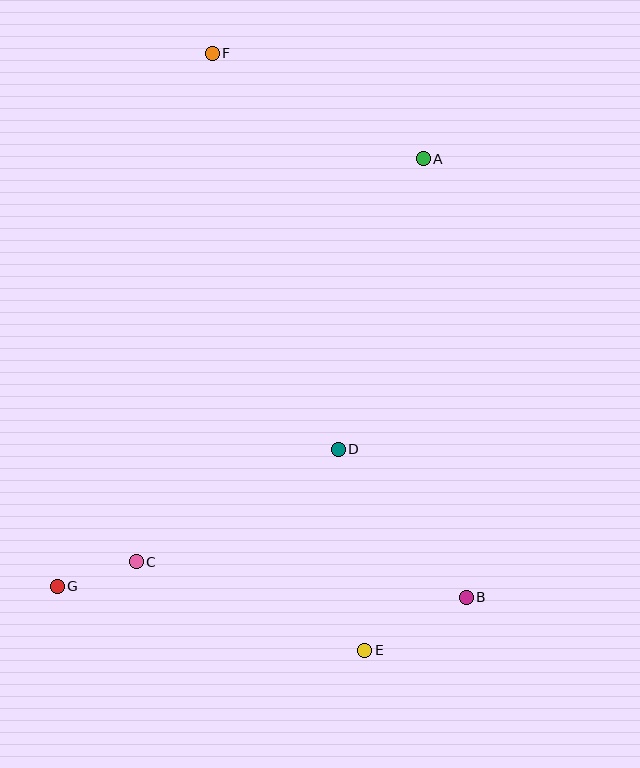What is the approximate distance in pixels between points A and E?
The distance between A and E is approximately 495 pixels.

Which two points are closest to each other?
Points C and G are closest to each other.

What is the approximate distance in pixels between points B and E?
The distance between B and E is approximately 115 pixels.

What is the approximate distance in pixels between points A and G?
The distance between A and G is approximately 562 pixels.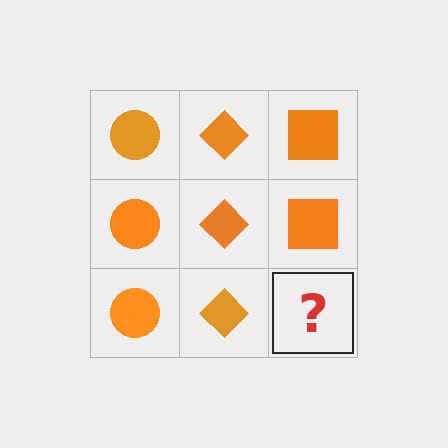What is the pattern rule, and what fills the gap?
The rule is that each column has a consistent shape. The gap should be filled with an orange square.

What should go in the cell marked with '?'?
The missing cell should contain an orange square.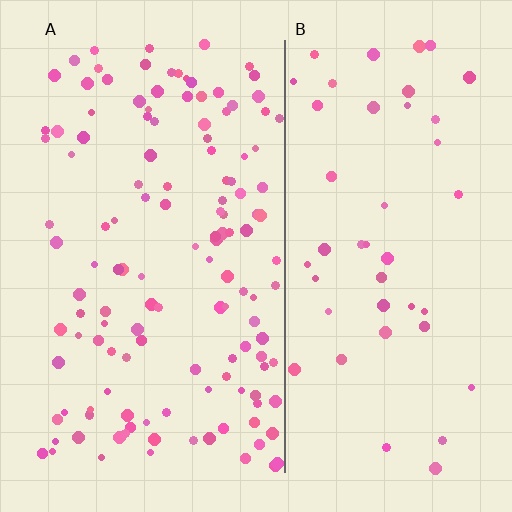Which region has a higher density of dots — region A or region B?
A (the left).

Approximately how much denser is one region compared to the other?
Approximately 2.9× — region A over region B.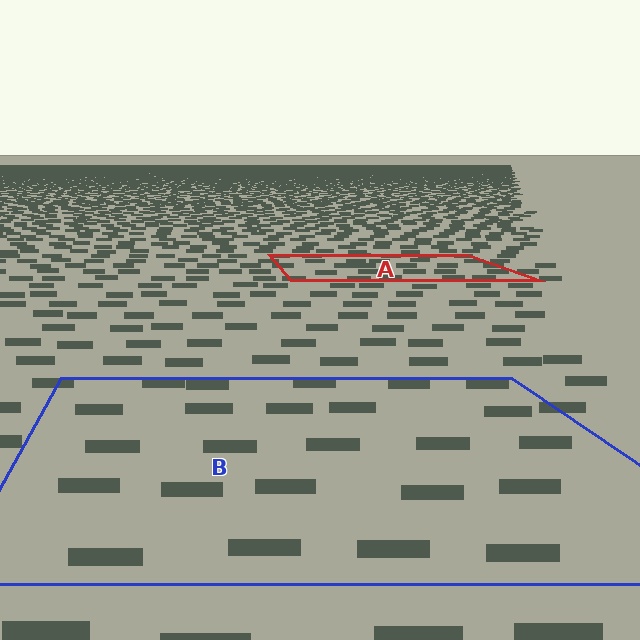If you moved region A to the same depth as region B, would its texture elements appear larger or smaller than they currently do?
They would appear larger. At a closer depth, the same texture elements are projected at a bigger on-screen size.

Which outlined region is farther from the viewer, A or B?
Region A is farther from the viewer — the texture elements inside it appear smaller and more densely packed.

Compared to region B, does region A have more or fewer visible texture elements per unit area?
Region A has more texture elements per unit area — they are packed more densely because it is farther away.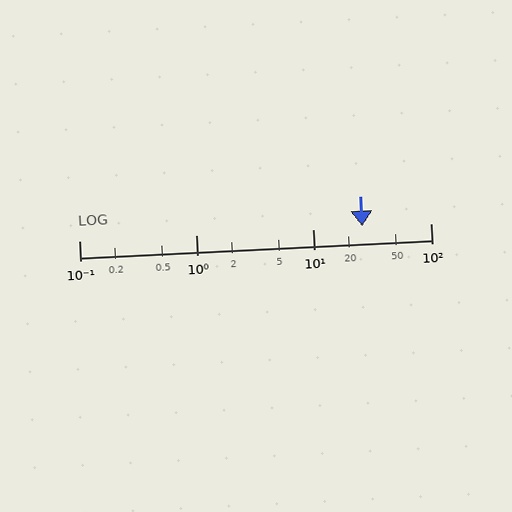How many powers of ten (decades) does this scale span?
The scale spans 3 decades, from 0.1 to 100.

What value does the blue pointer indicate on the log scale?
The pointer indicates approximately 26.